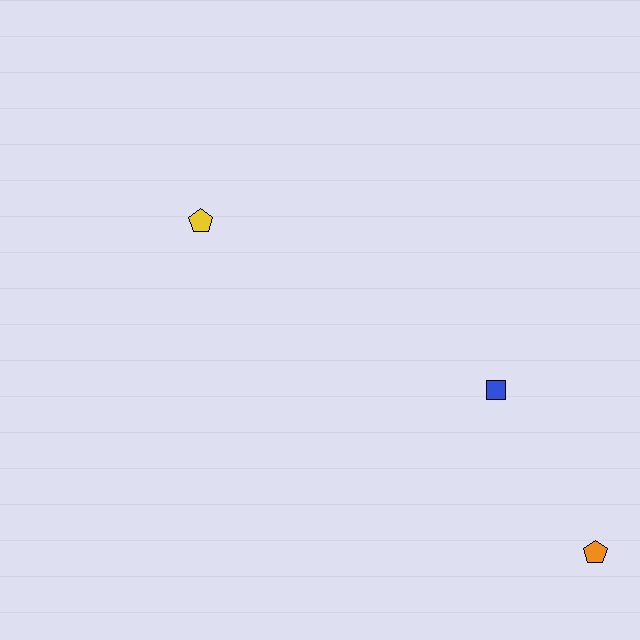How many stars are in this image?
There are no stars.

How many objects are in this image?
There are 3 objects.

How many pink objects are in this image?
There are no pink objects.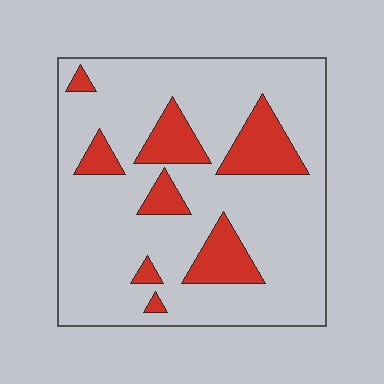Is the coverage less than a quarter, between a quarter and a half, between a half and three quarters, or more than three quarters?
Less than a quarter.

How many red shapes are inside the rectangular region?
8.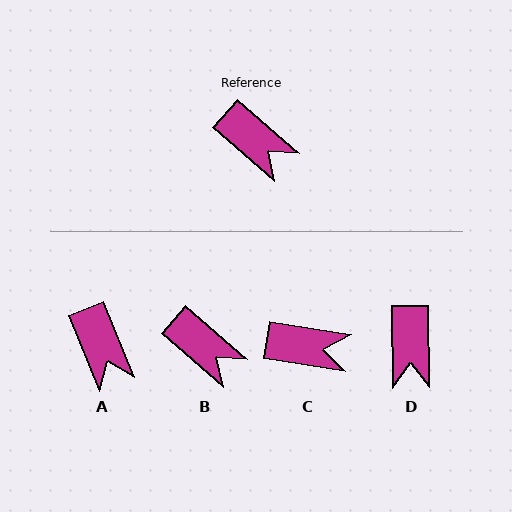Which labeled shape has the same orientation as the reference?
B.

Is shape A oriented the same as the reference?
No, it is off by about 27 degrees.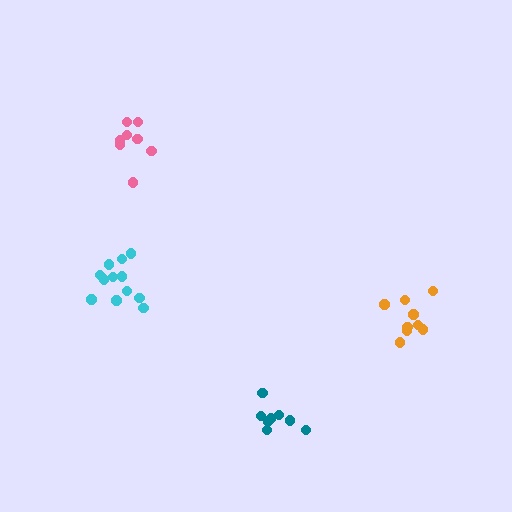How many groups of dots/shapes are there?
There are 4 groups.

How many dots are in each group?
Group 1: 8 dots, Group 2: 8 dots, Group 3: 9 dots, Group 4: 12 dots (37 total).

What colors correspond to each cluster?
The clusters are colored: teal, pink, orange, cyan.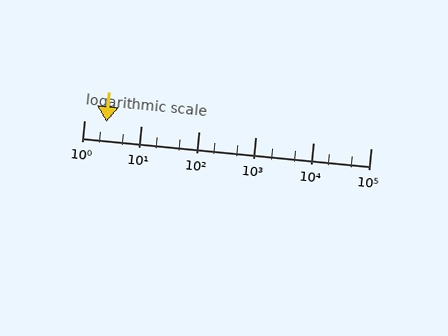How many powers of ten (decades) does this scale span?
The scale spans 5 decades, from 1 to 100000.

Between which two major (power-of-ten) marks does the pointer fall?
The pointer is between 1 and 10.